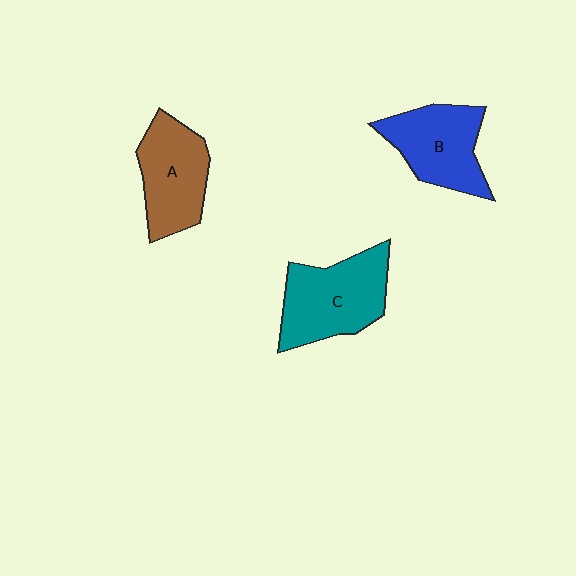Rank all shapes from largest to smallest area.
From largest to smallest: C (teal), B (blue), A (brown).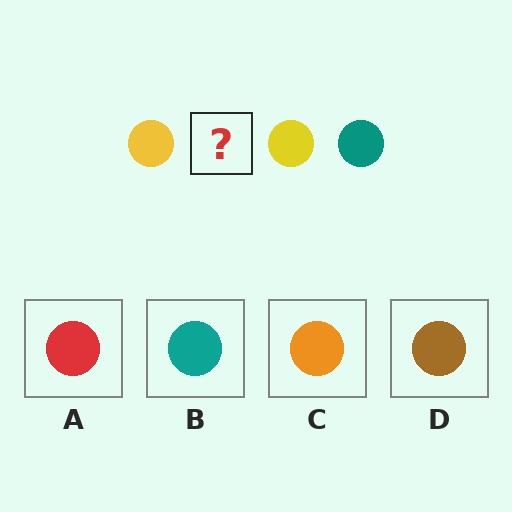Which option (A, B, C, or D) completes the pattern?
B.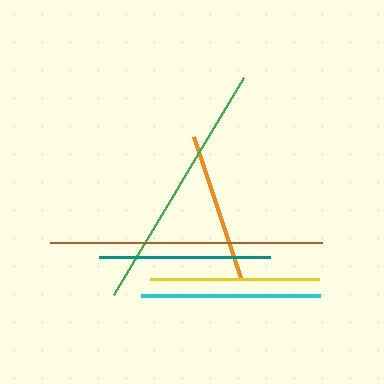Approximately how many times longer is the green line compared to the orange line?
The green line is approximately 1.7 times the length of the orange line.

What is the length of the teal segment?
The teal segment is approximately 171 pixels long.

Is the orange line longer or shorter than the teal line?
The teal line is longer than the orange line.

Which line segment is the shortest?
The orange line is the shortest at approximately 149 pixels.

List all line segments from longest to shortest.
From longest to shortest: brown, green, cyan, teal, yellow, orange.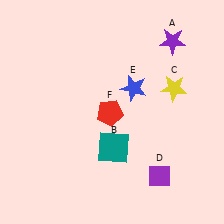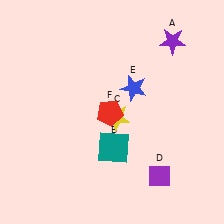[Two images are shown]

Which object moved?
The yellow star (C) moved left.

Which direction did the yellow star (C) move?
The yellow star (C) moved left.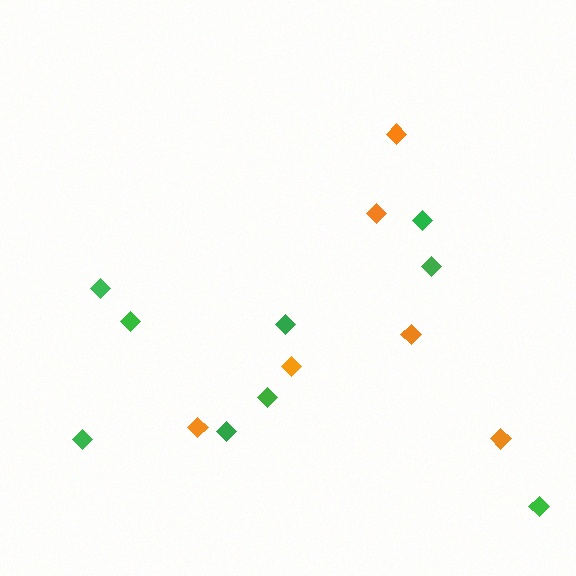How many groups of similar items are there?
There are 2 groups: one group of orange diamonds (6) and one group of green diamonds (9).